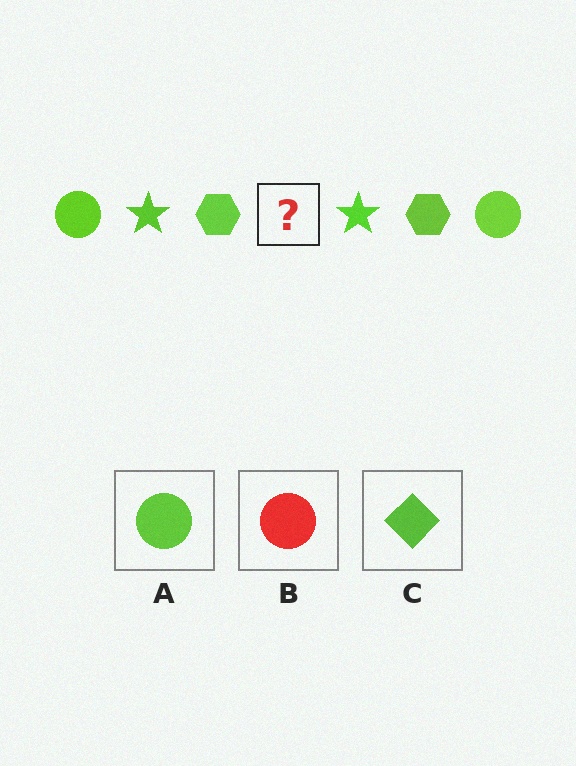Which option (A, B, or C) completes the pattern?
A.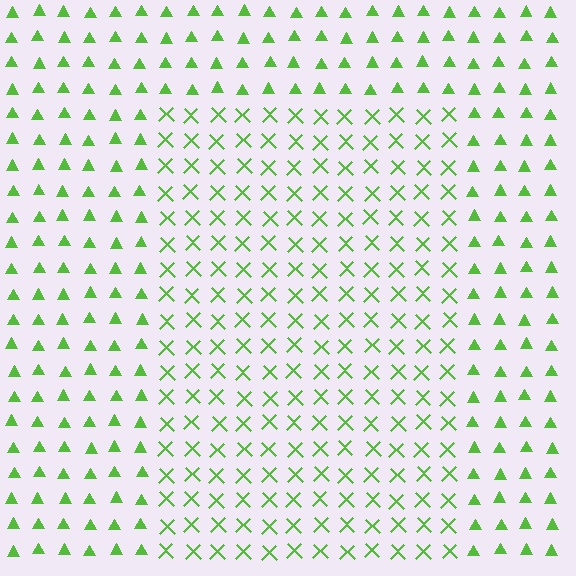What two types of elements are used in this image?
The image uses X marks inside the rectangle region and triangles outside it.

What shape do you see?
I see a rectangle.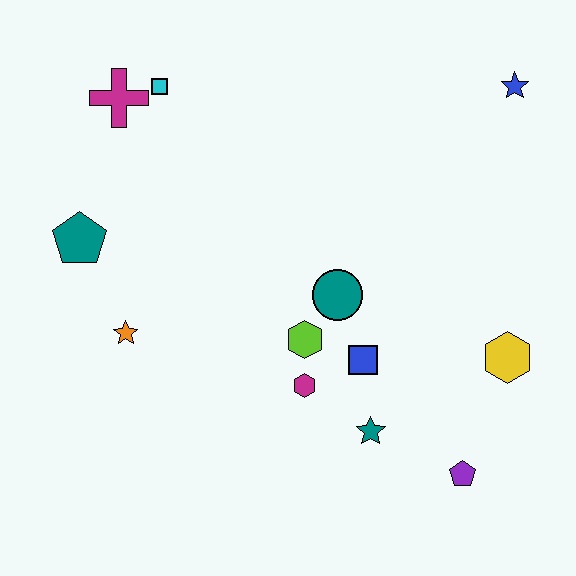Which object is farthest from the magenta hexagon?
The blue star is farthest from the magenta hexagon.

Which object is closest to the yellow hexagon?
The purple pentagon is closest to the yellow hexagon.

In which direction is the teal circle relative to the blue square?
The teal circle is above the blue square.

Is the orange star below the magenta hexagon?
No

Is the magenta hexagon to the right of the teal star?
No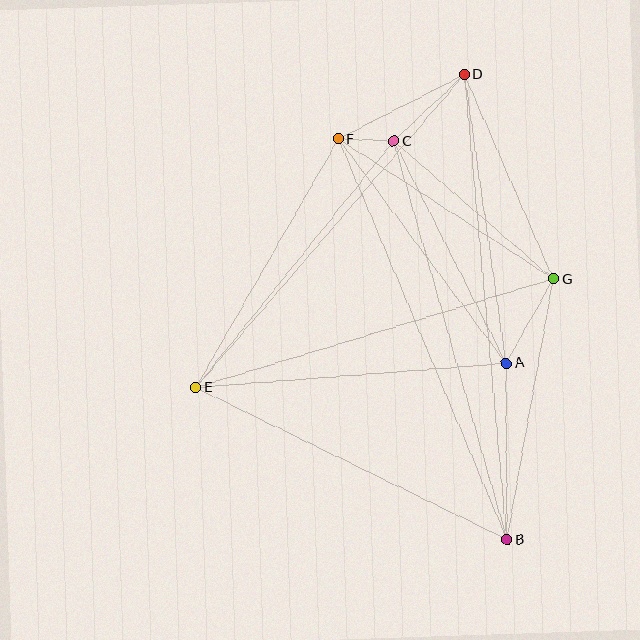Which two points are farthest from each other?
Points B and D are farthest from each other.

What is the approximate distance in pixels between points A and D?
The distance between A and D is approximately 292 pixels.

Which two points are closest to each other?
Points C and F are closest to each other.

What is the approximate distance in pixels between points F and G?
The distance between F and G is approximately 257 pixels.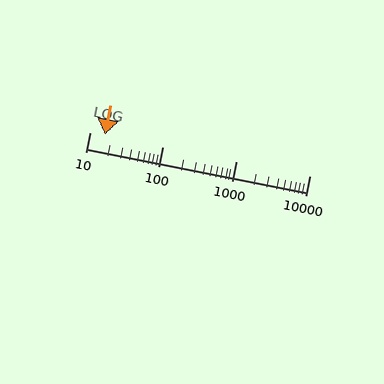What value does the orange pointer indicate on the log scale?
The pointer indicates approximately 16.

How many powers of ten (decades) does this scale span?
The scale spans 3 decades, from 10 to 10000.